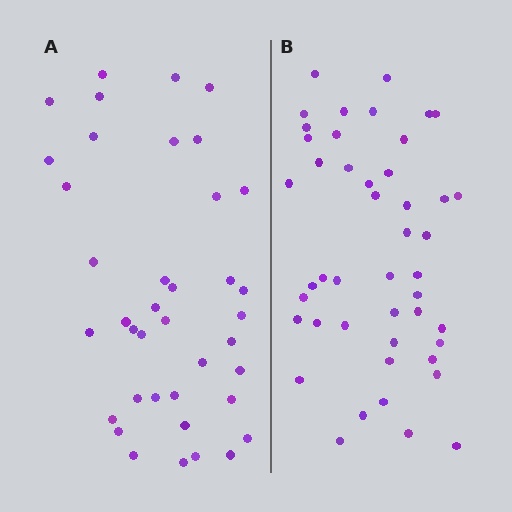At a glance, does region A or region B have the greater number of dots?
Region B (the right region) has more dots.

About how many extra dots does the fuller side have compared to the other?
Region B has roughly 8 or so more dots than region A.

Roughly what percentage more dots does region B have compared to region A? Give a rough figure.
About 20% more.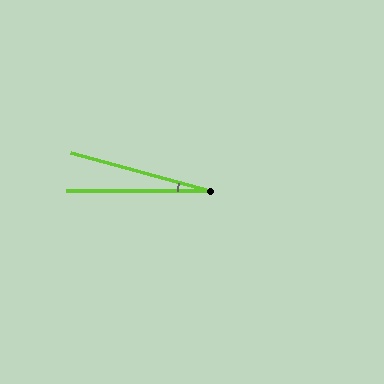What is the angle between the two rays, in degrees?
Approximately 15 degrees.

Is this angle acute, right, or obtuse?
It is acute.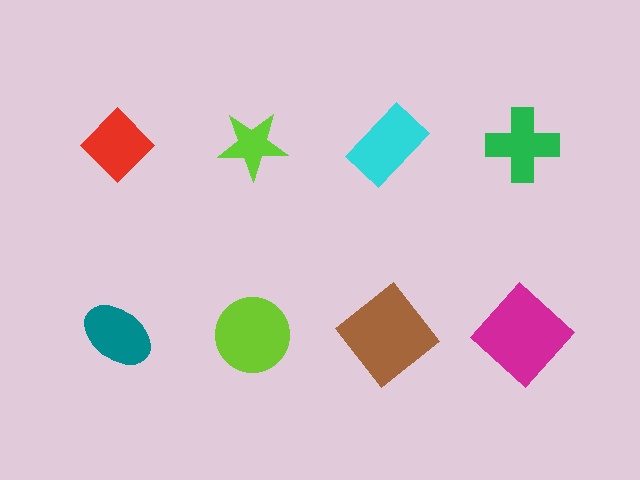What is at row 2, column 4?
A magenta diamond.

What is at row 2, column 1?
A teal ellipse.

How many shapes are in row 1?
4 shapes.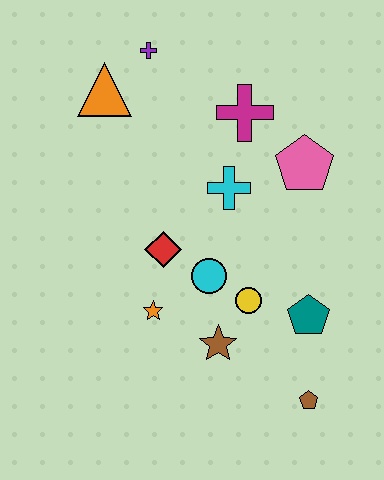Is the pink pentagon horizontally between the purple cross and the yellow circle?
No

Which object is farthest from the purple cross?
The brown pentagon is farthest from the purple cross.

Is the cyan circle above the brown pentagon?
Yes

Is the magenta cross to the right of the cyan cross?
Yes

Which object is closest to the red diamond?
The cyan circle is closest to the red diamond.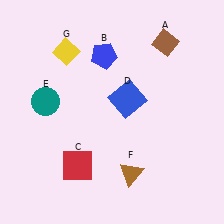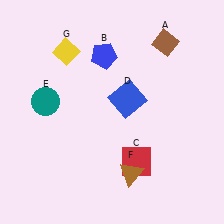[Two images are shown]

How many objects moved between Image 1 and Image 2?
1 object moved between the two images.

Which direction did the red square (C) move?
The red square (C) moved right.